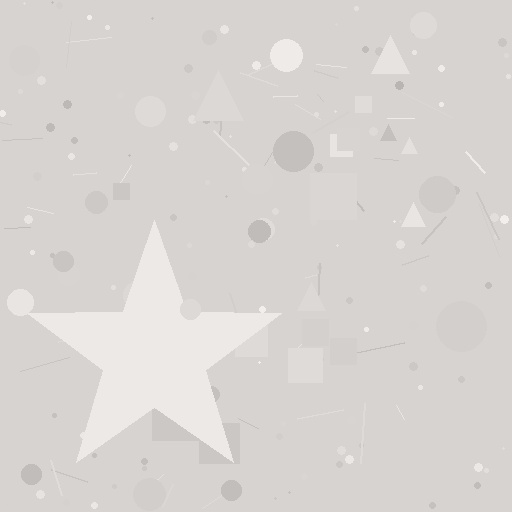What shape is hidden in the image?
A star is hidden in the image.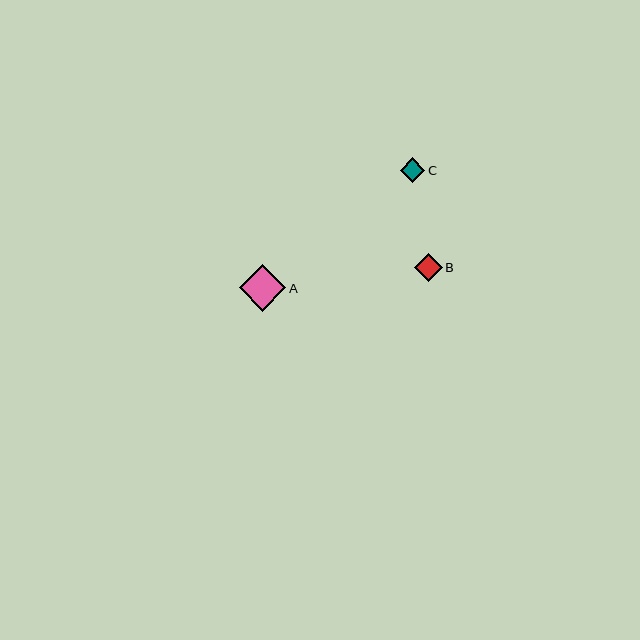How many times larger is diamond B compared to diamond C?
Diamond B is approximately 1.1 times the size of diamond C.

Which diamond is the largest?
Diamond A is the largest with a size of approximately 46 pixels.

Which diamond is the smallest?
Diamond C is the smallest with a size of approximately 25 pixels.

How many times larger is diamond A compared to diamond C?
Diamond A is approximately 1.9 times the size of diamond C.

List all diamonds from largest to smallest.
From largest to smallest: A, B, C.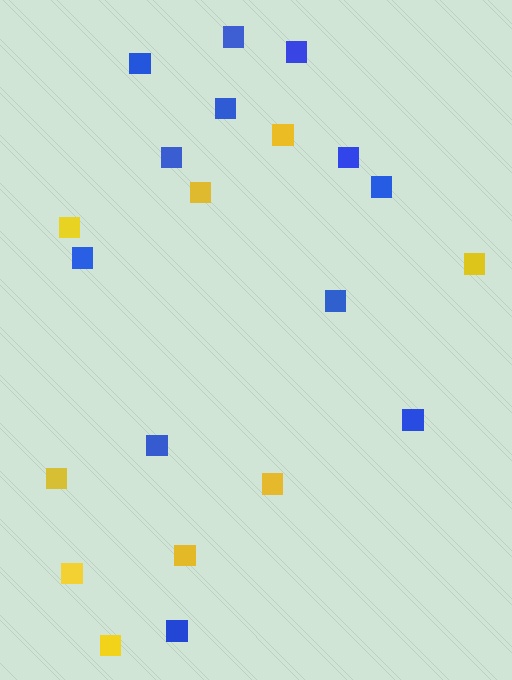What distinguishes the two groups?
There are 2 groups: one group of blue squares (12) and one group of yellow squares (9).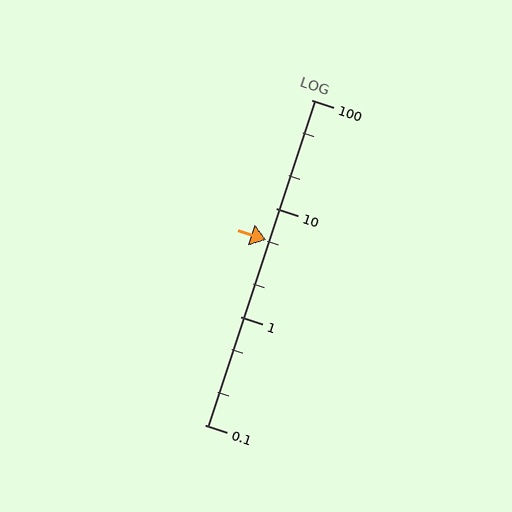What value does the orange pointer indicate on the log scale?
The pointer indicates approximately 5.1.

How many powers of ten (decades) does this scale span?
The scale spans 3 decades, from 0.1 to 100.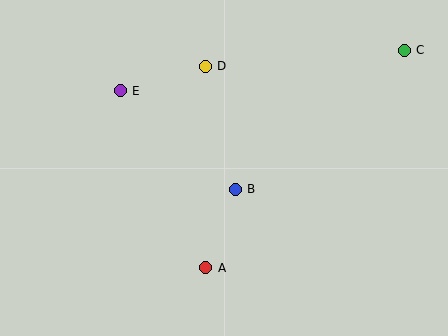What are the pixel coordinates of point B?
Point B is at (235, 189).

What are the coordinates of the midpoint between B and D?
The midpoint between B and D is at (220, 128).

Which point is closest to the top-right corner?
Point C is closest to the top-right corner.